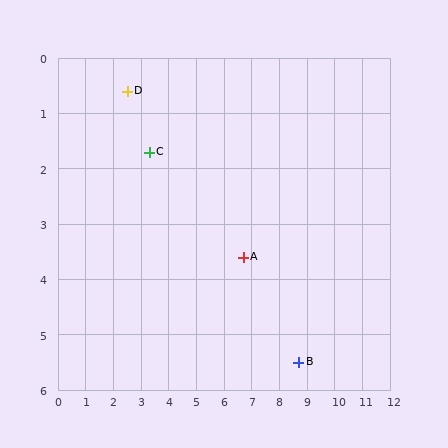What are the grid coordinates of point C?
Point C is at approximately (3.3, 1.7).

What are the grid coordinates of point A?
Point A is at approximately (6.7, 3.6).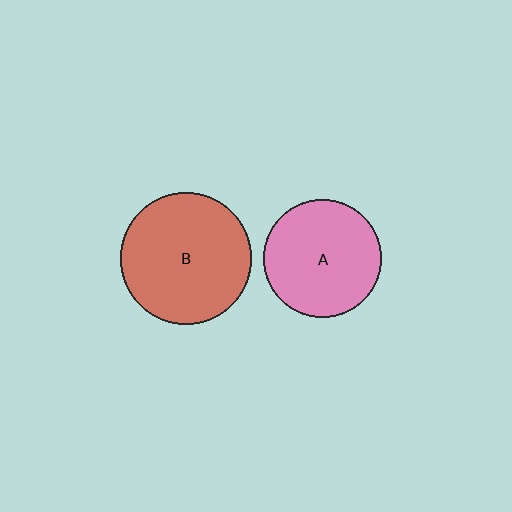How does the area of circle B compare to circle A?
Approximately 1.2 times.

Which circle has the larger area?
Circle B (red).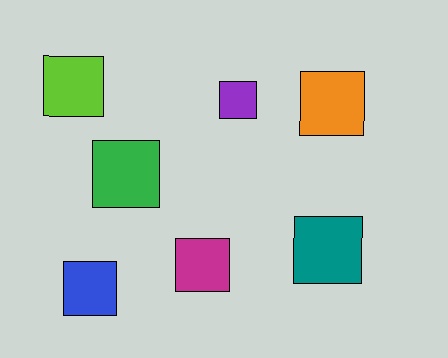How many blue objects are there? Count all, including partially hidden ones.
There is 1 blue object.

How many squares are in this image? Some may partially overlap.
There are 7 squares.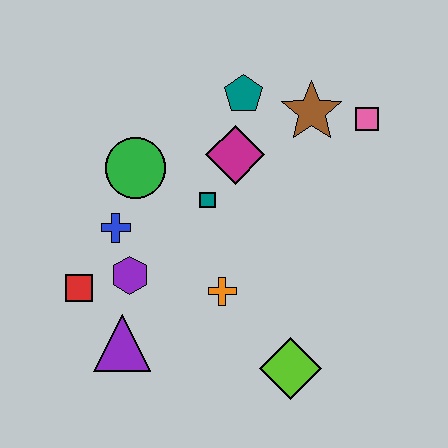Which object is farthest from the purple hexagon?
The pink square is farthest from the purple hexagon.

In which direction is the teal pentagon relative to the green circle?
The teal pentagon is to the right of the green circle.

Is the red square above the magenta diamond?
No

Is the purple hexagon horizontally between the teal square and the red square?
Yes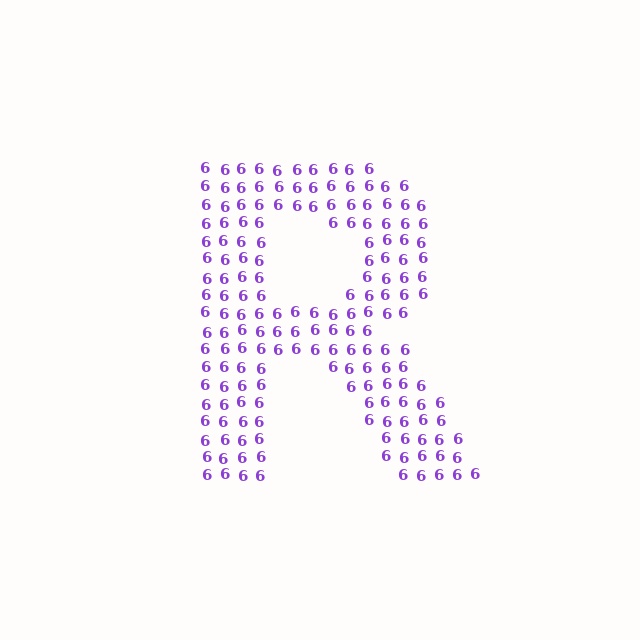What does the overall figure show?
The overall figure shows the letter R.